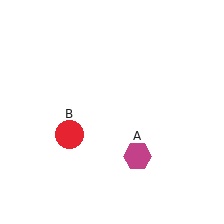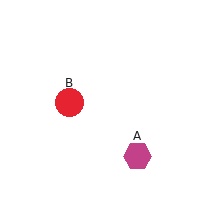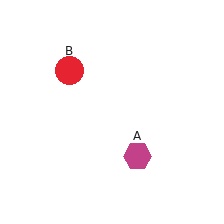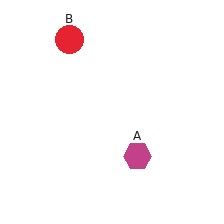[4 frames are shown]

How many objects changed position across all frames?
1 object changed position: red circle (object B).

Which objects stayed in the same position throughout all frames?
Magenta hexagon (object A) remained stationary.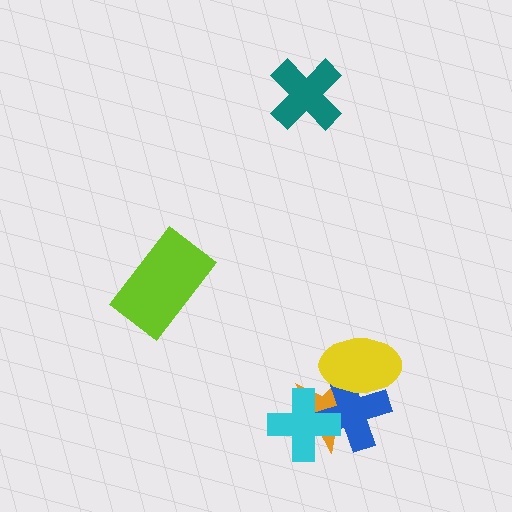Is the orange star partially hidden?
Yes, it is partially covered by another shape.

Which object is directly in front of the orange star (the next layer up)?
The blue cross is directly in front of the orange star.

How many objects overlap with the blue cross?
3 objects overlap with the blue cross.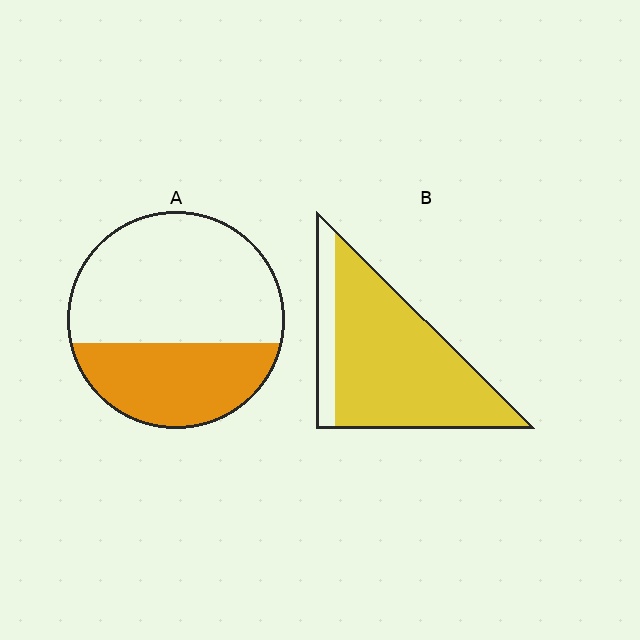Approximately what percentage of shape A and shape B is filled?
A is approximately 35% and B is approximately 85%.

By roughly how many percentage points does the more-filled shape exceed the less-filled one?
By roughly 45 percentage points (B over A).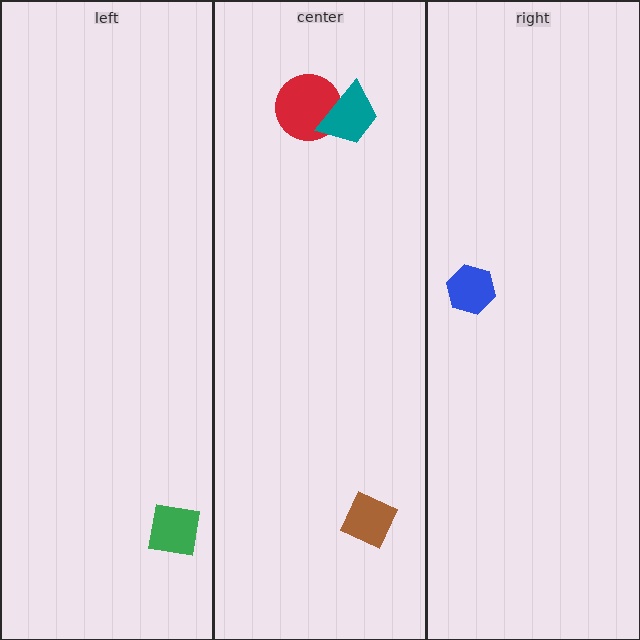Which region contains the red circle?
The center region.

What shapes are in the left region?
The green square.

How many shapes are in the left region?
1.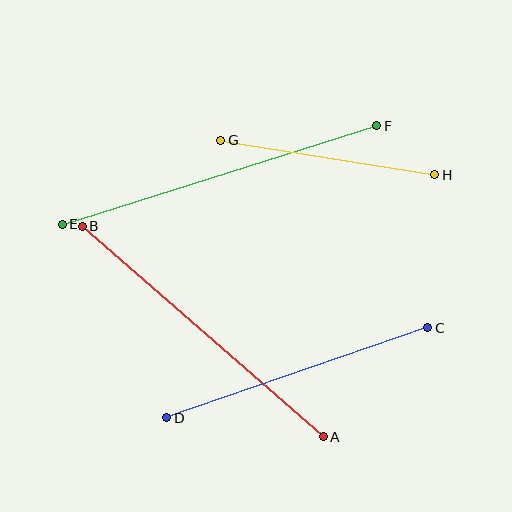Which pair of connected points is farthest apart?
Points E and F are farthest apart.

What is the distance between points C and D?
The distance is approximately 276 pixels.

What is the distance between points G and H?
The distance is approximately 217 pixels.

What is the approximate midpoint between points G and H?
The midpoint is at approximately (328, 158) pixels.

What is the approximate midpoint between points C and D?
The midpoint is at approximately (297, 373) pixels.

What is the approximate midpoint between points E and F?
The midpoint is at approximately (219, 175) pixels.